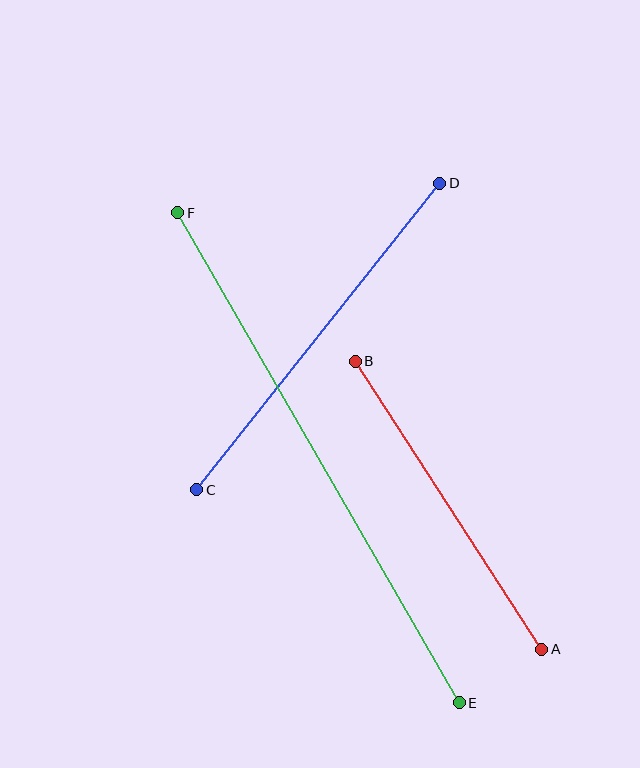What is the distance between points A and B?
The distance is approximately 343 pixels.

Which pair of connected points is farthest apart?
Points E and F are farthest apart.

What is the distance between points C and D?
The distance is approximately 391 pixels.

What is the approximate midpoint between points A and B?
The midpoint is at approximately (449, 505) pixels.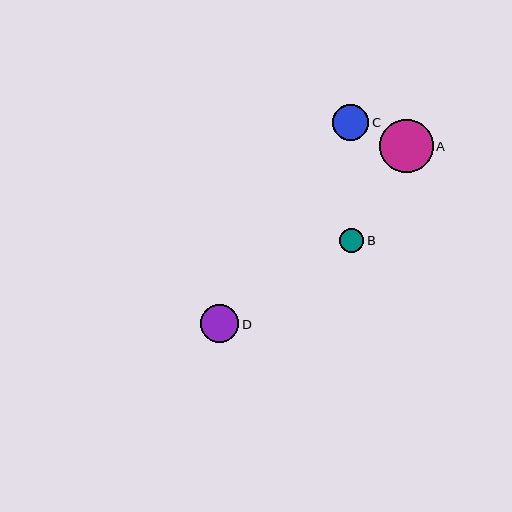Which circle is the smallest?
Circle B is the smallest with a size of approximately 25 pixels.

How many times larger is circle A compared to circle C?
Circle A is approximately 1.5 times the size of circle C.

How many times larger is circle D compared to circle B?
Circle D is approximately 1.5 times the size of circle B.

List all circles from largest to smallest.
From largest to smallest: A, D, C, B.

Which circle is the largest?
Circle A is the largest with a size of approximately 53 pixels.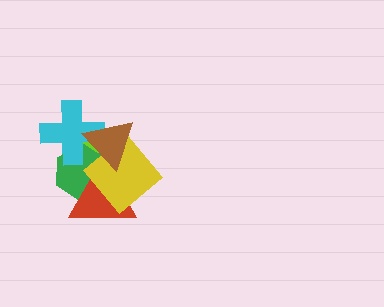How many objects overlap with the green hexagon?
5 objects overlap with the green hexagon.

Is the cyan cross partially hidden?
Yes, it is partially covered by another shape.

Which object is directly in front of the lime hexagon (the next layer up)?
The green hexagon is directly in front of the lime hexagon.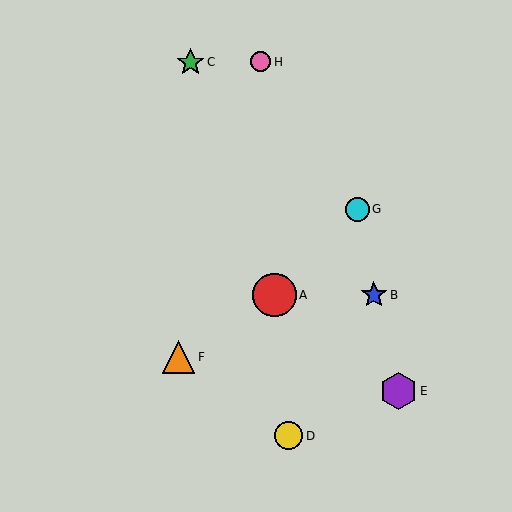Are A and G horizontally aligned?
No, A is at y≈295 and G is at y≈209.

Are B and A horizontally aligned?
Yes, both are at y≈295.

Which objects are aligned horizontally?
Objects A, B are aligned horizontally.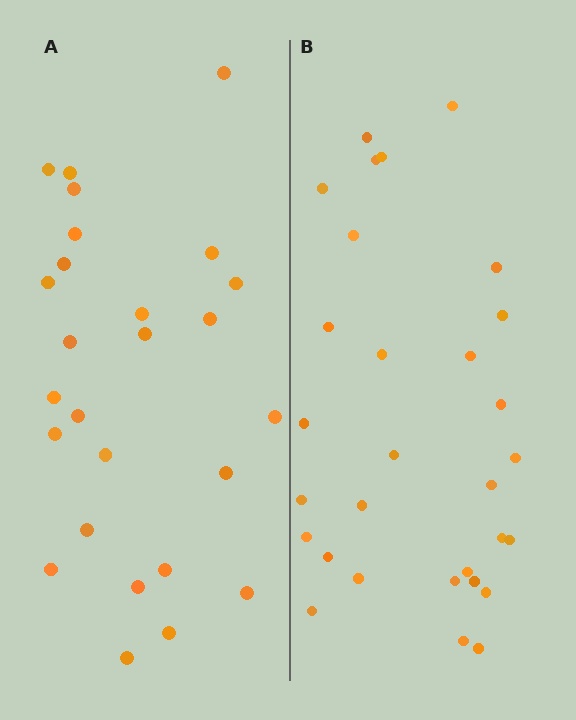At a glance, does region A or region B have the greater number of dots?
Region B (the right region) has more dots.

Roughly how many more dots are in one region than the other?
Region B has about 4 more dots than region A.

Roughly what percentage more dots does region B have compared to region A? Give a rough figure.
About 15% more.